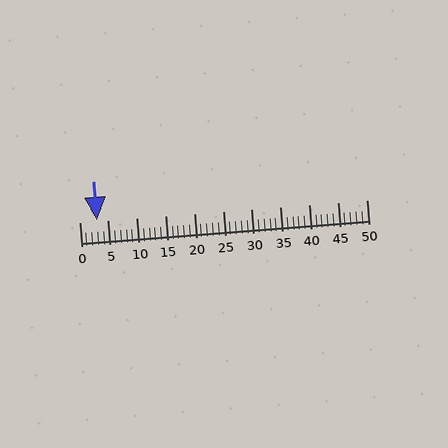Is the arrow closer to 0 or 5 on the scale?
The arrow is closer to 5.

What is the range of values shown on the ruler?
The ruler shows values from 0 to 50.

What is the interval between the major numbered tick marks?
The major tick marks are spaced 5 units apart.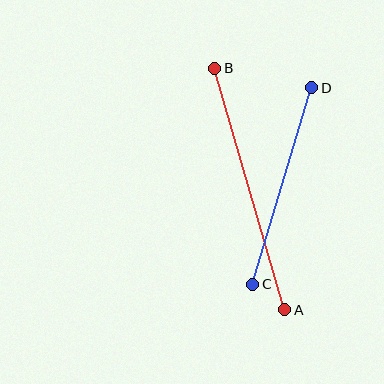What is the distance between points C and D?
The distance is approximately 205 pixels.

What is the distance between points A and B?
The distance is approximately 251 pixels.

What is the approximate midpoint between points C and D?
The midpoint is at approximately (282, 186) pixels.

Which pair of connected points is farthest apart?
Points A and B are farthest apart.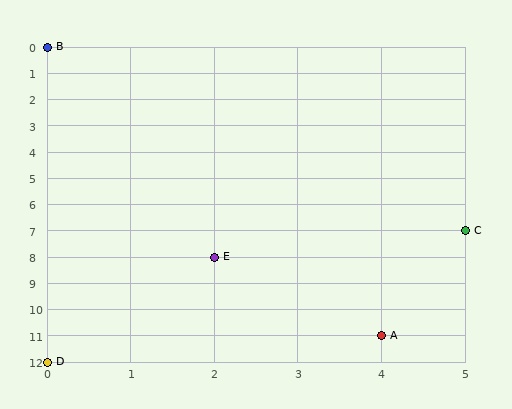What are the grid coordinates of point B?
Point B is at grid coordinates (0, 0).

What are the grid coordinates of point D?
Point D is at grid coordinates (0, 12).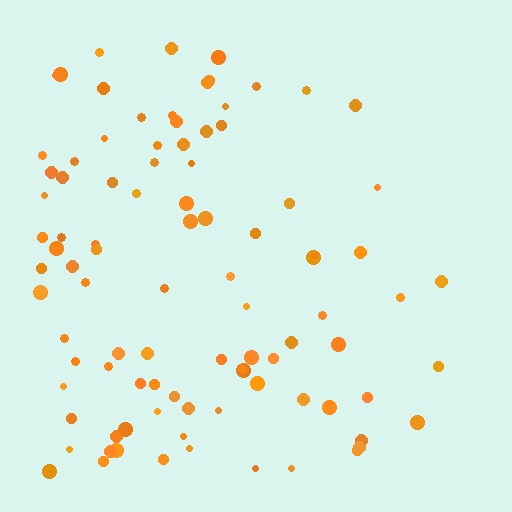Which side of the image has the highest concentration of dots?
The left.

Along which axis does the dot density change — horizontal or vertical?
Horizontal.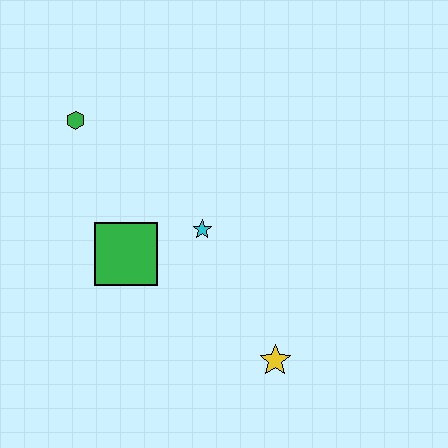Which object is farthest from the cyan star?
The green hexagon is farthest from the cyan star.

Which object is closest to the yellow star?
The cyan star is closest to the yellow star.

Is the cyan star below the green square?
No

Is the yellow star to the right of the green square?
Yes